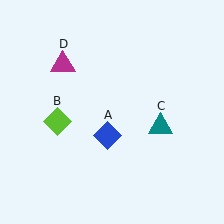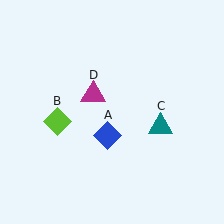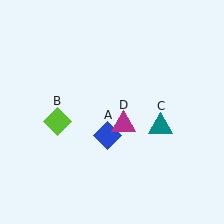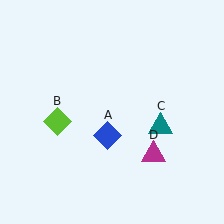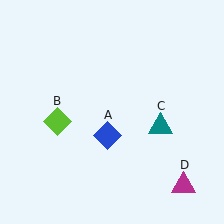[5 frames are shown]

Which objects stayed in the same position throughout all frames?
Blue diamond (object A) and lime diamond (object B) and teal triangle (object C) remained stationary.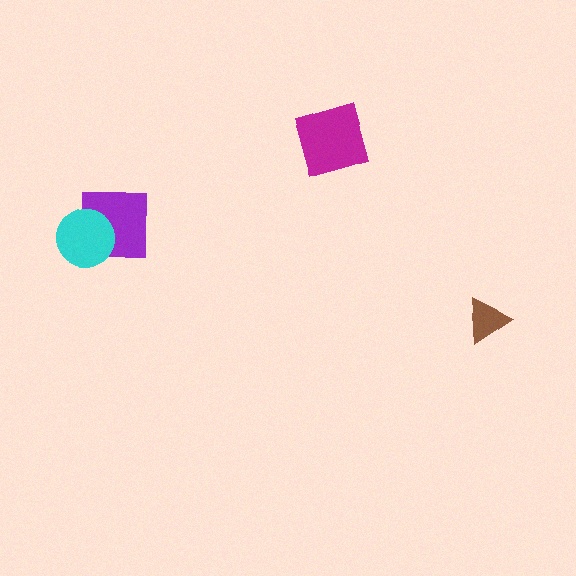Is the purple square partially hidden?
Yes, it is partially covered by another shape.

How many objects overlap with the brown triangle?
0 objects overlap with the brown triangle.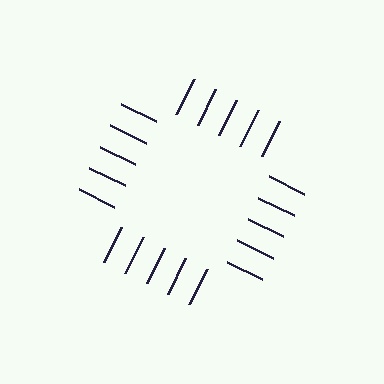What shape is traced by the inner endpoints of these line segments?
An illusory square — the line segments terminate on its edges but no continuous stroke is drawn.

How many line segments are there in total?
20 — 5 along each of the 4 edges.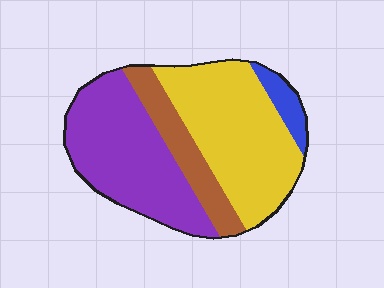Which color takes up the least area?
Blue, at roughly 5%.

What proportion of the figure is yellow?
Yellow covers 41% of the figure.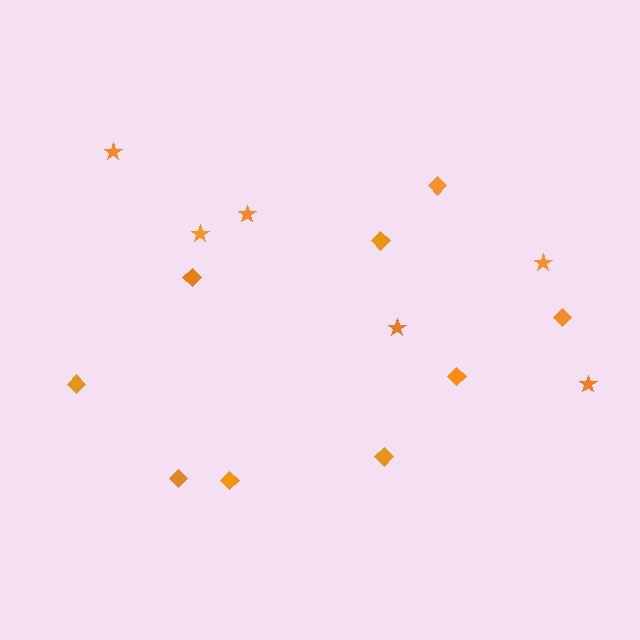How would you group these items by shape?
There are 2 groups: one group of diamonds (9) and one group of stars (6).